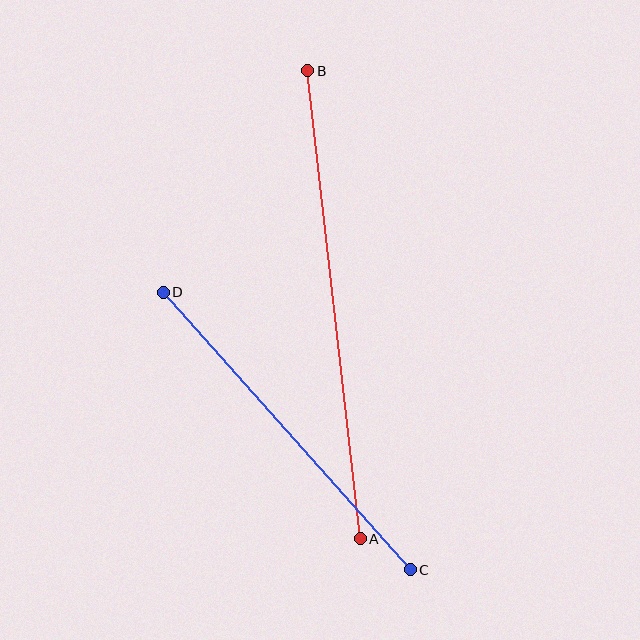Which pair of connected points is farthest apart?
Points A and B are farthest apart.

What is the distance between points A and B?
The distance is approximately 471 pixels.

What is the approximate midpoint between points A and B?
The midpoint is at approximately (334, 305) pixels.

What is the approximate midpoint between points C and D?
The midpoint is at approximately (287, 431) pixels.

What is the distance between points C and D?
The distance is approximately 372 pixels.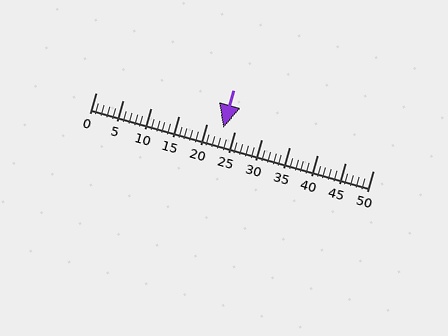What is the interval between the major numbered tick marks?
The major tick marks are spaced 5 units apart.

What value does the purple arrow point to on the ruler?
The purple arrow points to approximately 23.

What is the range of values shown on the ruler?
The ruler shows values from 0 to 50.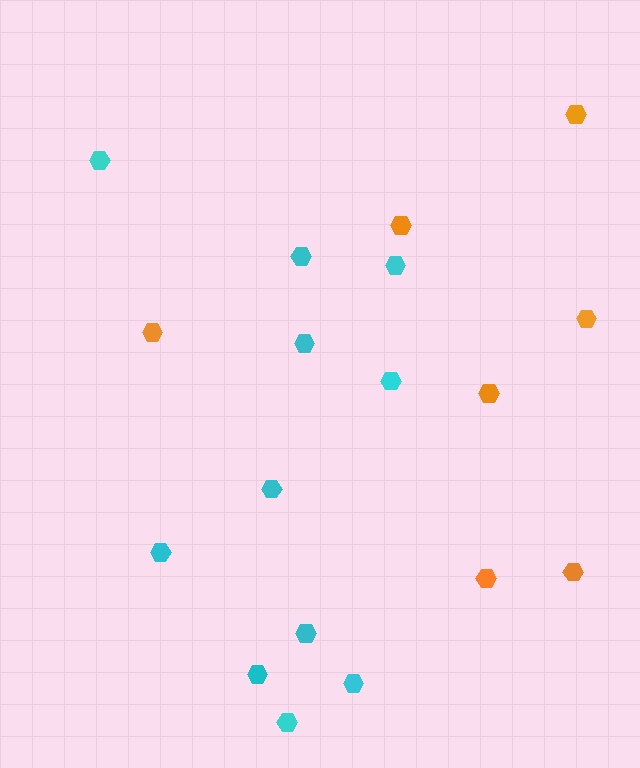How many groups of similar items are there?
There are 2 groups: one group of orange hexagons (7) and one group of cyan hexagons (11).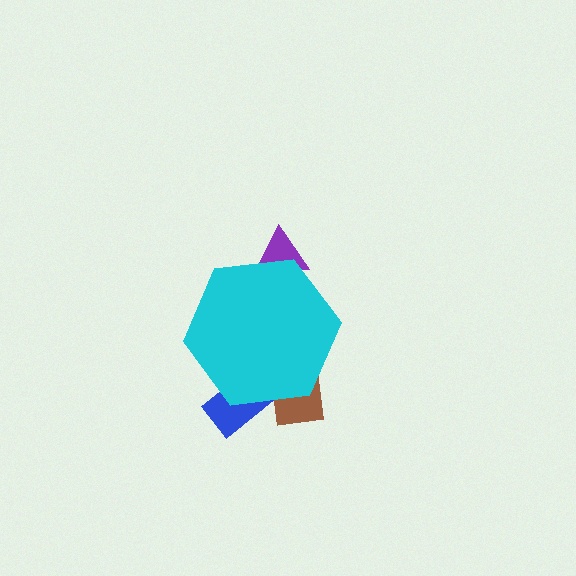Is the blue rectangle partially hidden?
Yes, the blue rectangle is partially hidden behind the cyan hexagon.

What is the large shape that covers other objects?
A cyan hexagon.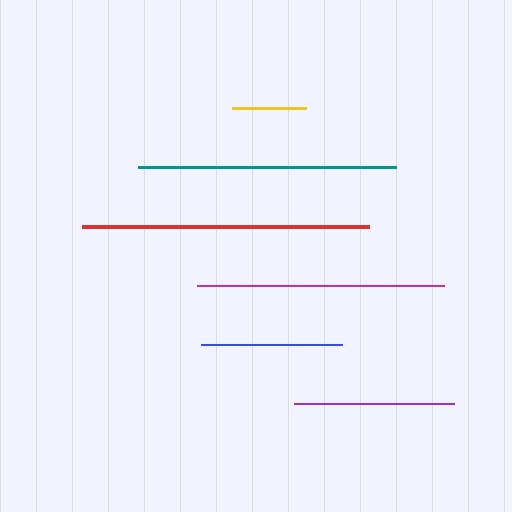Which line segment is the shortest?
The yellow line is the shortest at approximately 74 pixels.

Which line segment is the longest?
The red line is the longest at approximately 288 pixels.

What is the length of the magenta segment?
The magenta segment is approximately 246 pixels long.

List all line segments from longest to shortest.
From longest to shortest: red, teal, magenta, purple, blue, yellow.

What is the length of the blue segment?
The blue segment is approximately 142 pixels long.